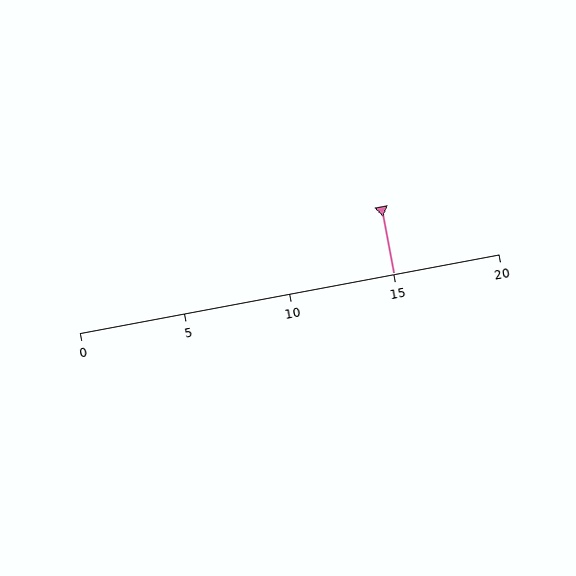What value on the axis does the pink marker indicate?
The marker indicates approximately 15.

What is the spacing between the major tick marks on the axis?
The major ticks are spaced 5 apart.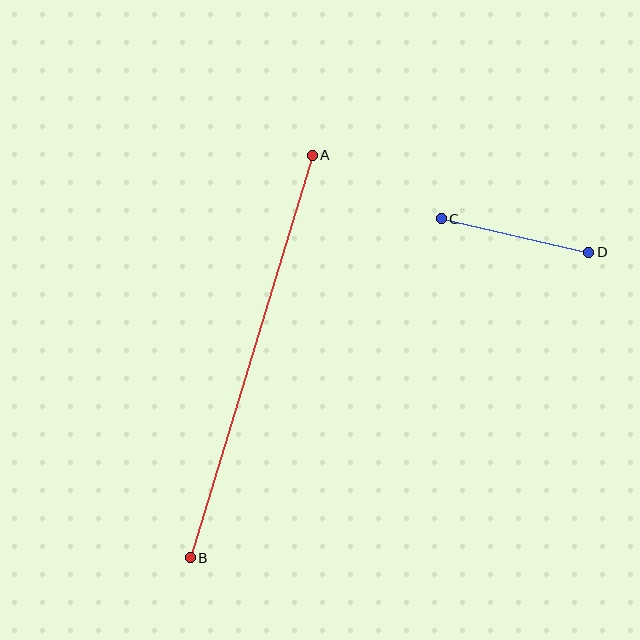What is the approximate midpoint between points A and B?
The midpoint is at approximately (251, 357) pixels.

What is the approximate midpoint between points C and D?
The midpoint is at approximately (515, 236) pixels.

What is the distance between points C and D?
The distance is approximately 151 pixels.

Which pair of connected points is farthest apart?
Points A and B are farthest apart.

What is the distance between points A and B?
The distance is approximately 421 pixels.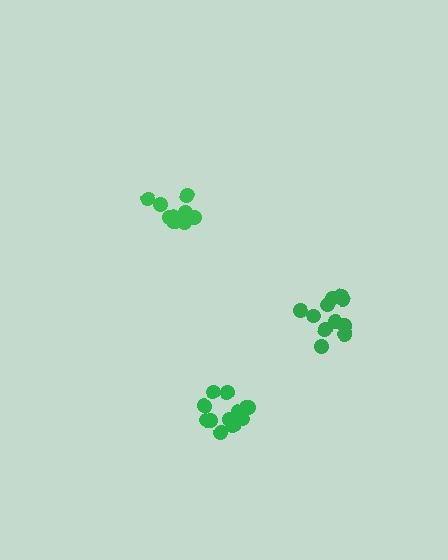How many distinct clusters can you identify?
There are 3 distinct clusters.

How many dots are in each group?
Group 1: 12 dots, Group 2: 12 dots, Group 3: 9 dots (33 total).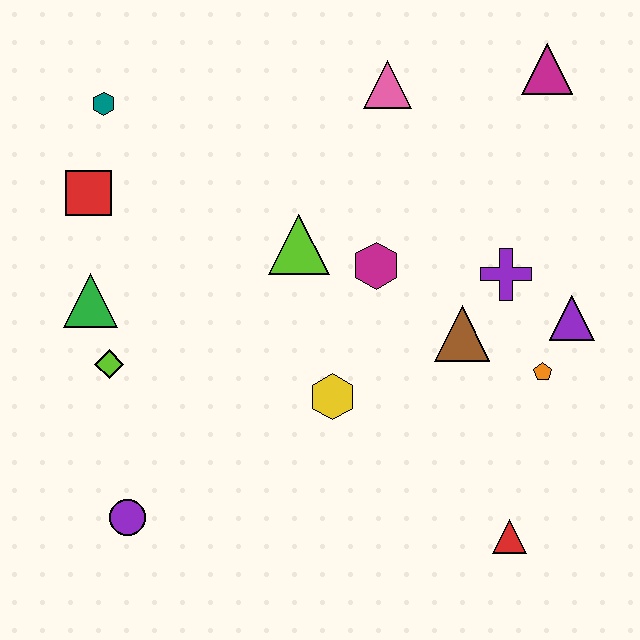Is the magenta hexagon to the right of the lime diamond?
Yes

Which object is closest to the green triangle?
The lime diamond is closest to the green triangle.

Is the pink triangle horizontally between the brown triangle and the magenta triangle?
No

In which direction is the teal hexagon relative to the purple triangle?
The teal hexagon is to the left of the purple triangle.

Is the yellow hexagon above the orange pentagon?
No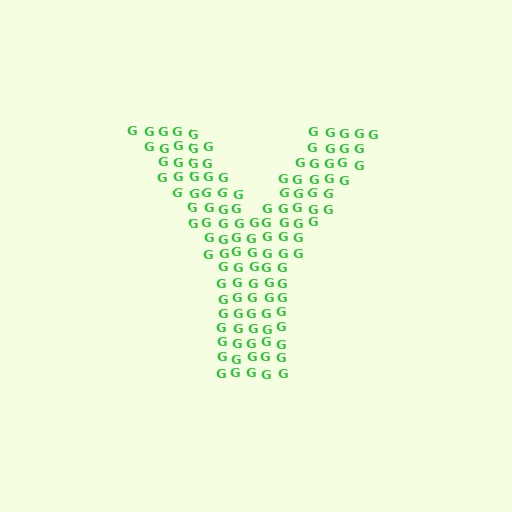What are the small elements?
The small elements are letter G's.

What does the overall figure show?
The overall figure shows the letter Y.